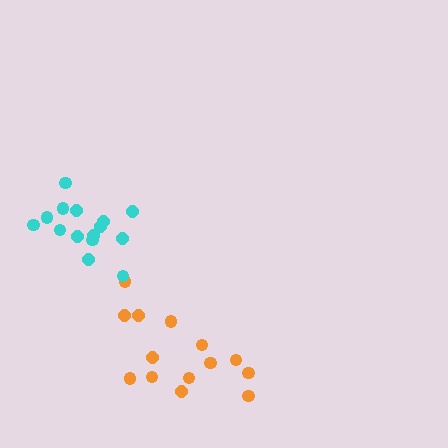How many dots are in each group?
Group 1: 14 dots, Group 2: 16 dots (30 total).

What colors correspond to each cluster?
The clusters are colored: orange, cyan.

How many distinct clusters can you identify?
There are 2 distinct clusters.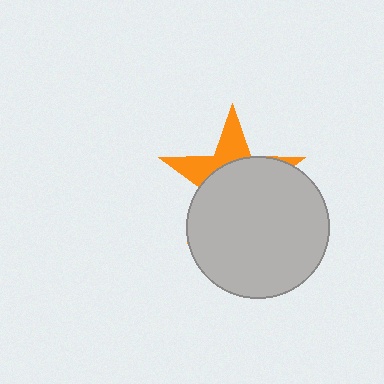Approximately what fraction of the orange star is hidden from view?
Roughly 67% of the orange star is hidden behind the light gray circle.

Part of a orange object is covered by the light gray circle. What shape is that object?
It is a star.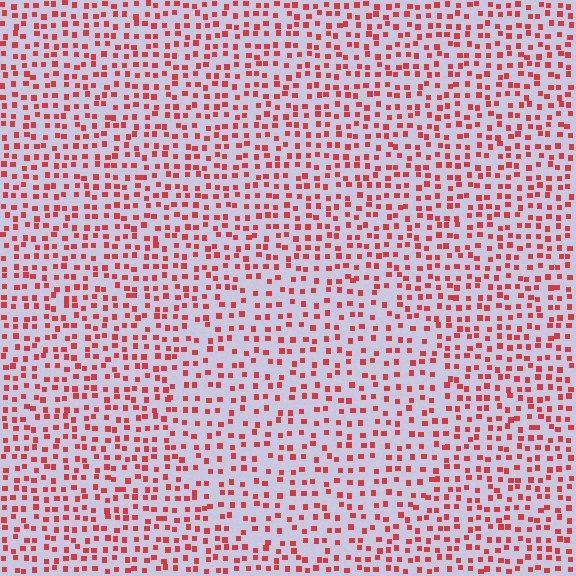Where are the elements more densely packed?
The elements are more densely packed outside the circle boundary.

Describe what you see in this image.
The image contains small red elements arranged at two different densities. A circle-shaped region is visible where the elements are less densely packed than the surrounding area.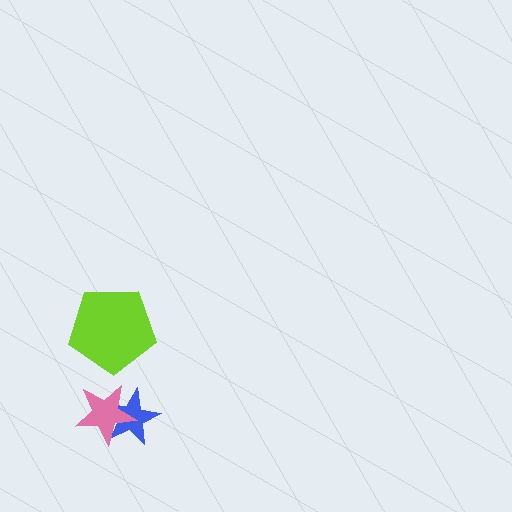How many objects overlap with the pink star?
1 object overlaps with the pink star.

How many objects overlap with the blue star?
1 object overlaps with the blue star.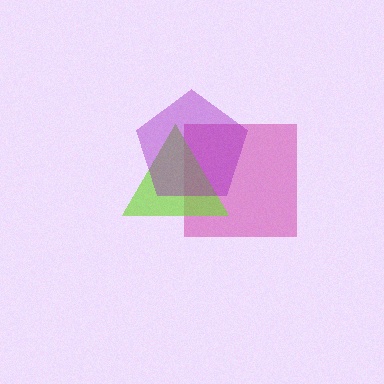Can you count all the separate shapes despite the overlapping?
Yes, there are 3 separate shapes.